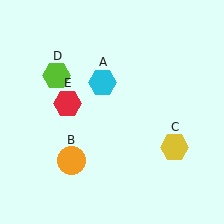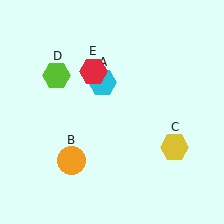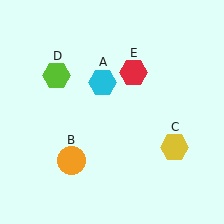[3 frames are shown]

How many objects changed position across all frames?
1 object changed position: red hexagon (object E).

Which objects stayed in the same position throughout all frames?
Cyan hexagon (object A) and orange circle (object B) and yellow hexagon (object C) and lime hexagon (object D) remained stationary.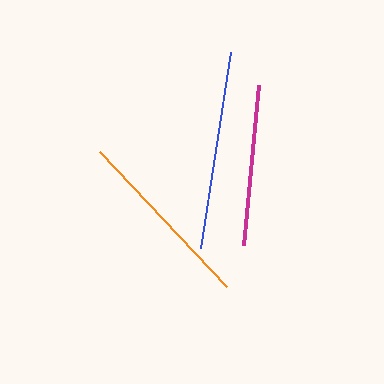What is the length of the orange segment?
The orange segment is approximately 185 pixels long.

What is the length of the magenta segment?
The magenta segment is approximately 161 pixels long.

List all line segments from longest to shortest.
From longest to shortest: blue, orange, magenta.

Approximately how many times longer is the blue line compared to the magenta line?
The blue line is approximately 1.2 times the length of the magenta line.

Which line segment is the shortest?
The magenta line is the shortest at approximately 161 pixels.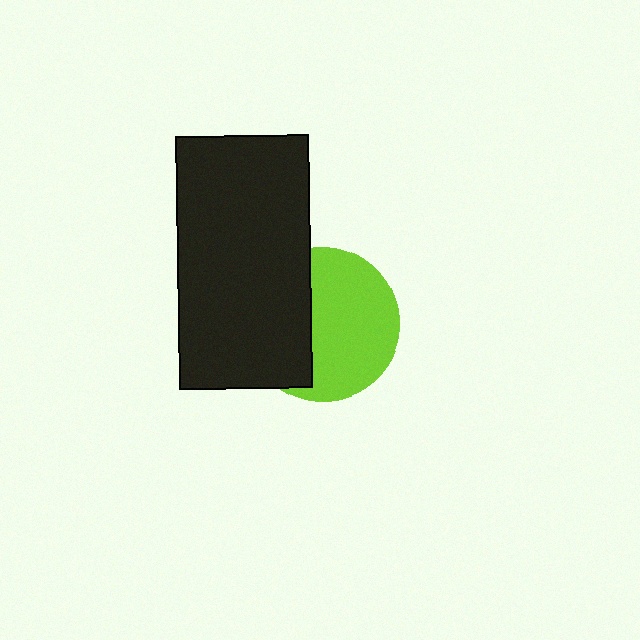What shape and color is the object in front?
The object in front is a black rectangle.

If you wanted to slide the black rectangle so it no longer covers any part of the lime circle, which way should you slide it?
Slide it left — that is the most direct way to separate the two shapes.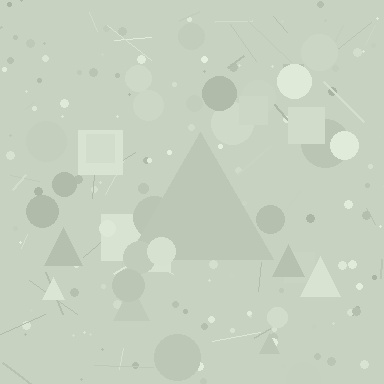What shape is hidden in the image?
A triangle is hidden in the image.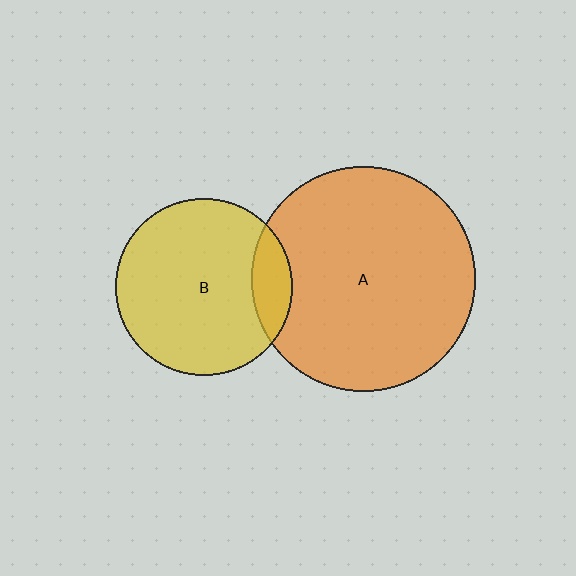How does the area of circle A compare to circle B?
Approximately 1.6 times.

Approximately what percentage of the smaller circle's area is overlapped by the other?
Approximately 15%.